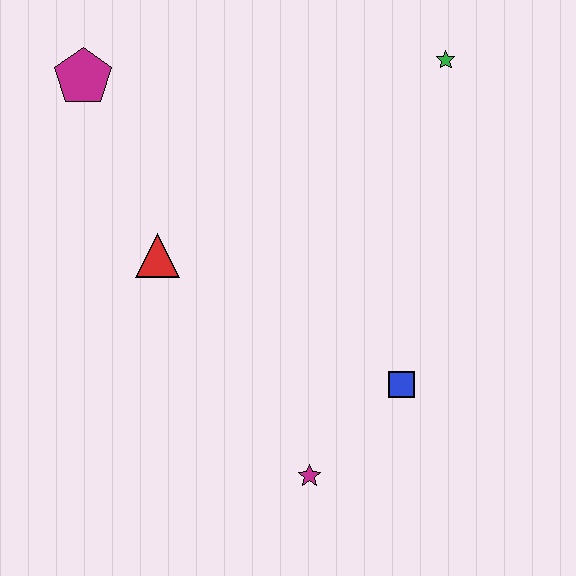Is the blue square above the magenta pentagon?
No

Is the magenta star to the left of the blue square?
Yes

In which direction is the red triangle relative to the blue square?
The red triangle is to the left of the blue square.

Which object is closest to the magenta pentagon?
The red triangle is closest to the magenta pentagon.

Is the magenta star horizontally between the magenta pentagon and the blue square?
Yes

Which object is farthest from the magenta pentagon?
The magenta star is farthest from the magenta pentagon.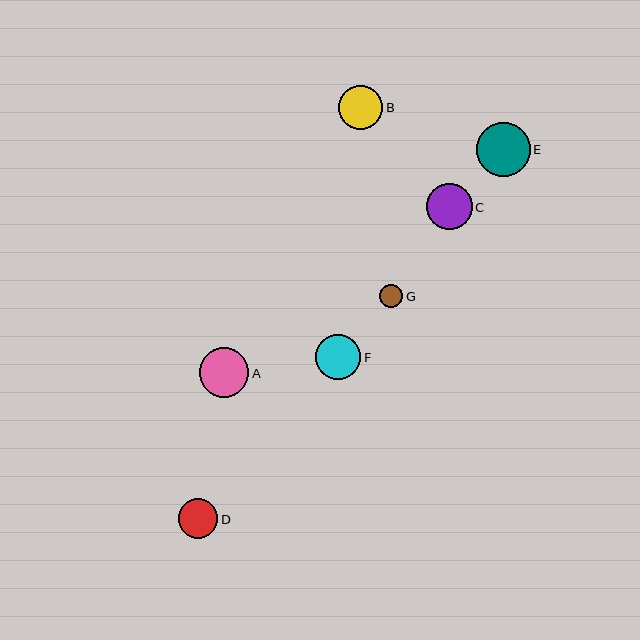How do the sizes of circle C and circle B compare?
Circle C and circle B are approximately the same size.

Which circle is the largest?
Circle E is the largest with a size of approximately 54 pixels.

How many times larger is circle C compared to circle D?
Circle C is approximately 1.2 times the size of circle D.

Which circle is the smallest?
Circle G is the smallest with a size of approximately 24 pixels.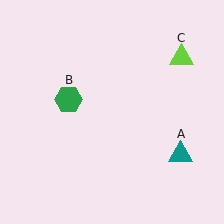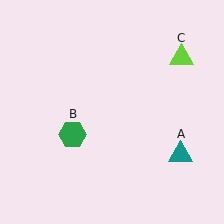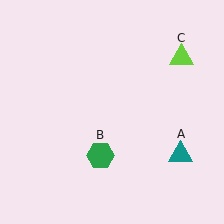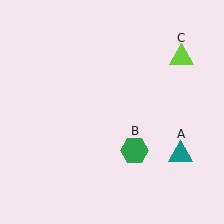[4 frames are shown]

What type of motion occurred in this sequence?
The green hexagon (object B) rotated counterclockwise around the center of the scene.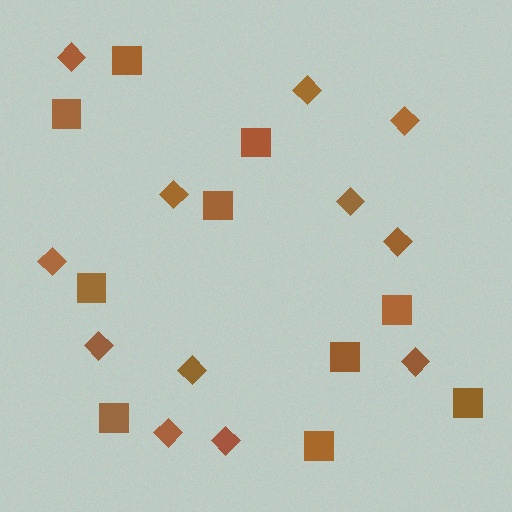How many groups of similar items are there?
There are 2 groups: one group of squares (10) and one group of diamonds (12).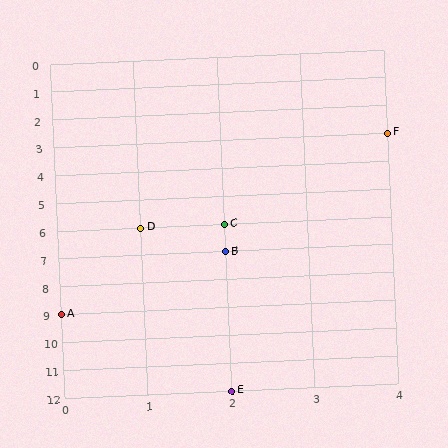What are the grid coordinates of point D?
Point D is at grid coordinates (1, 6).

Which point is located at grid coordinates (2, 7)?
Point B is at (2, 7).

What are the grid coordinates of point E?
Point E is at grid coordinates (2, 12).